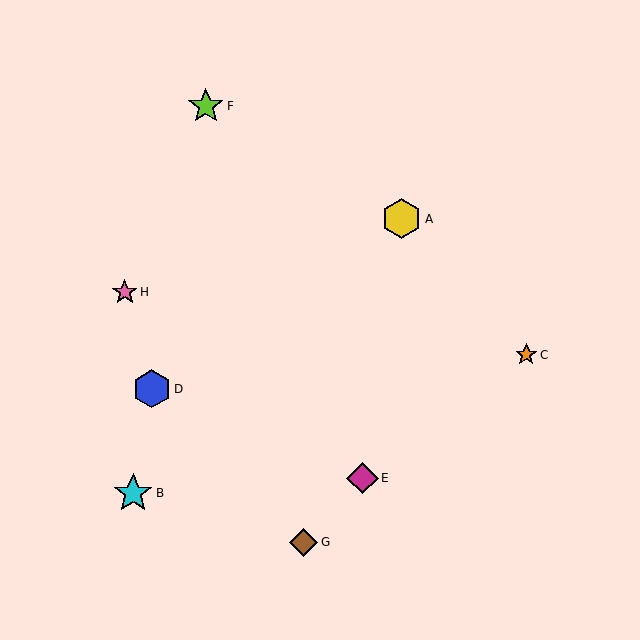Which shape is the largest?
The yellow hexagon (labeled A) is the largest.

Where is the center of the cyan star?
The center of the cyan star is at (133, 493).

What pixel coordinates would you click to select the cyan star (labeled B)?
Click at (133, 493) to select the cyan star B.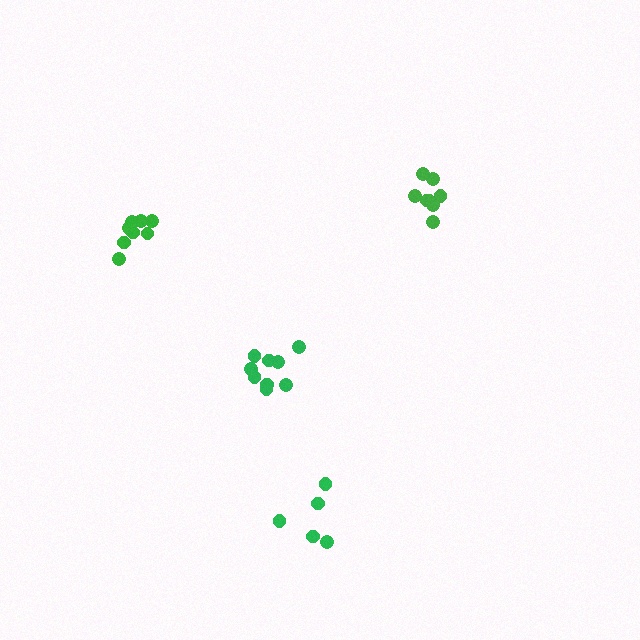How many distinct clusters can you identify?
There are 4 distinct clusters.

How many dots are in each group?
Group 1: 9 dots, Group 2: 8 dots, Group 3: 8 dots, Group 4: 5 dots (30 total).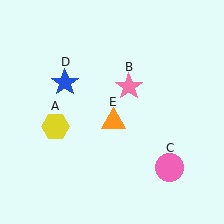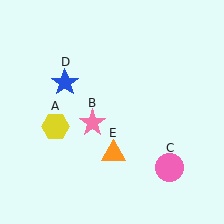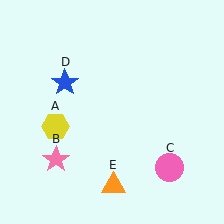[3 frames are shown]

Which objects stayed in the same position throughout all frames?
Yellow hexagon (object A) and pink circle (object C) and blue star (object D) remained stationary.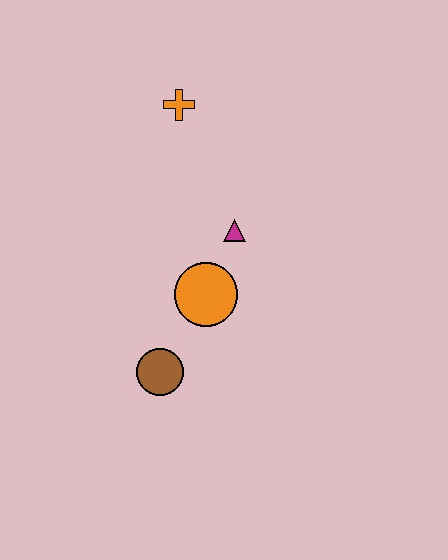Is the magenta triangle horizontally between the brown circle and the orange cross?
No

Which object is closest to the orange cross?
The magenta triangle is closest to the orange cross.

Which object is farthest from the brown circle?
The orange cross is farthest from the brown circle.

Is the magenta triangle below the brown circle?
No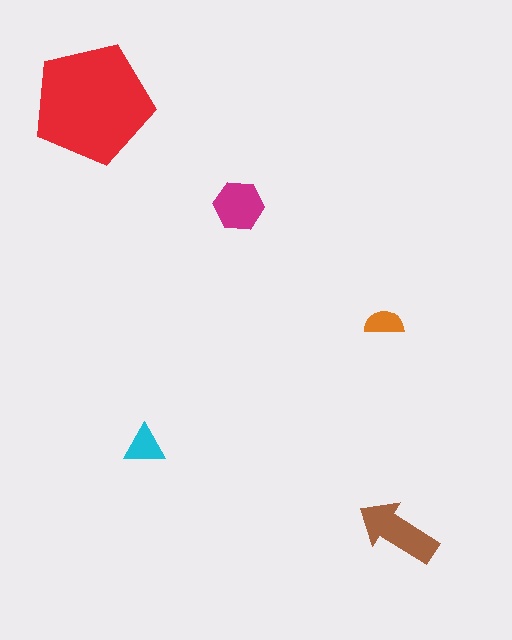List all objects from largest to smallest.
The red pentagon, the brown arrow, the magenta hexagon, the cyan triangle, the orange semicircle.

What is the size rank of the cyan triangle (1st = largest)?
4th.